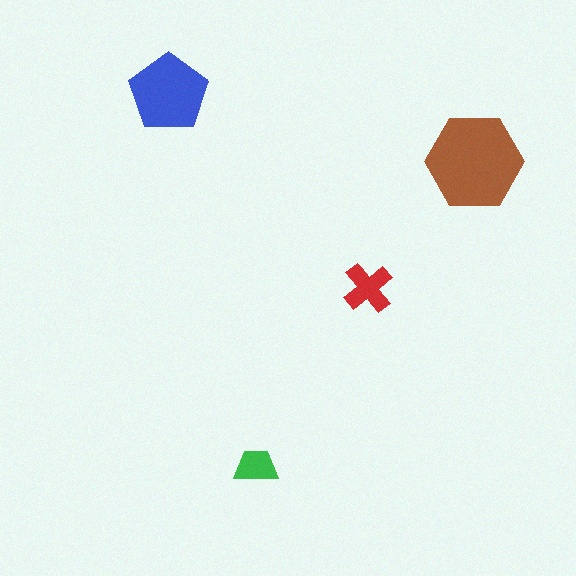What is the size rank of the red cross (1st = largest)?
3rd.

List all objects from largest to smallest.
The brown hexagon, the blue pentagon, the red cross, the green trapezoid.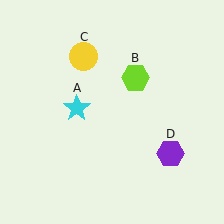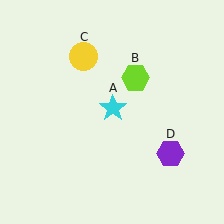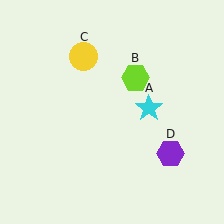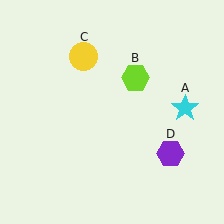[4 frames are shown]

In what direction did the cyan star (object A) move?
The cyan star (object A) moved right.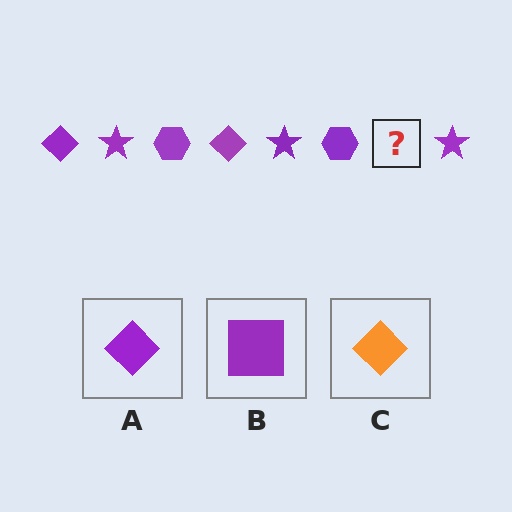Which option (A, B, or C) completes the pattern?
A.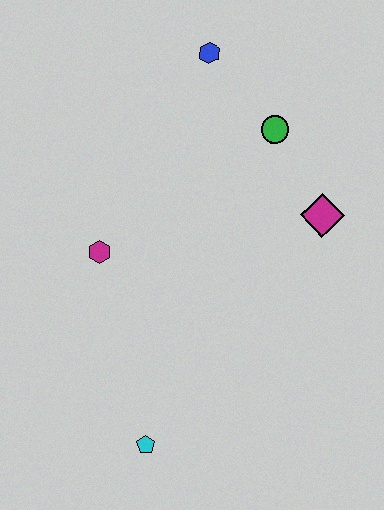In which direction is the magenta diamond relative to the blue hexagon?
The magenta diamond is below the blue hexagon.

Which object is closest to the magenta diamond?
The green circle is closest to the magenta diamond.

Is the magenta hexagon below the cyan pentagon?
No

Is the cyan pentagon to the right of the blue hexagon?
No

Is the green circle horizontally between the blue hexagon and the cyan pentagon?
No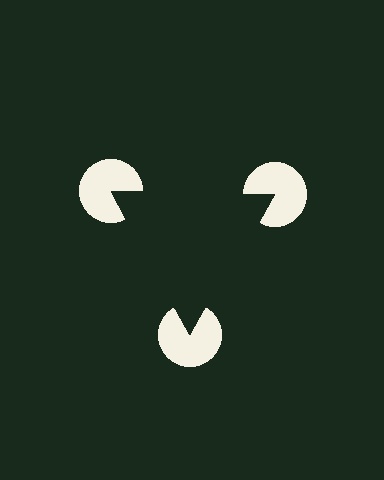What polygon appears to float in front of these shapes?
An illusory triangle — its edges are inferred from the aligned wedge cuts in the pac-man discs, not physically drawn.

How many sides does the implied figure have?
3 sides.